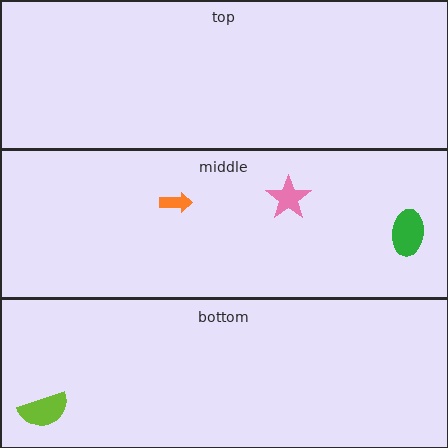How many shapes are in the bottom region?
1.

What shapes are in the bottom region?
The lime semicircle.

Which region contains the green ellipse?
The middle region.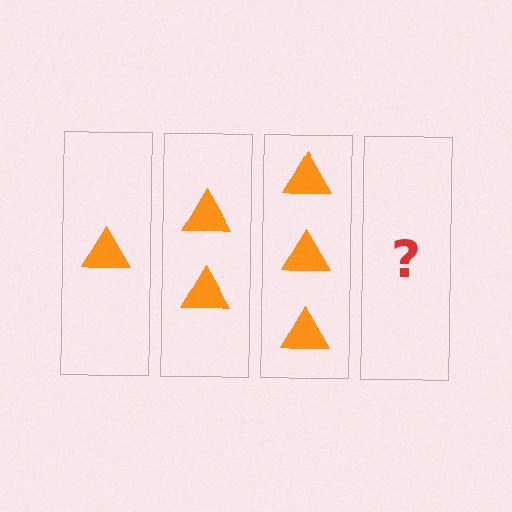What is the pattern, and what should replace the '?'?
The pattern is that each step adds one more triangle. The '?' should be 4 triangles.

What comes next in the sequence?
The next element should be 4 triangles.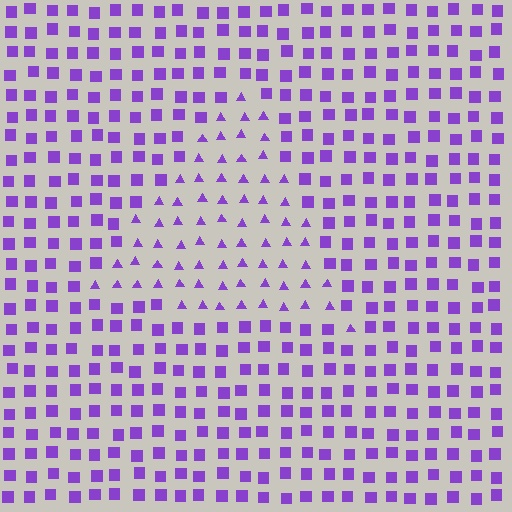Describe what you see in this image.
The image is filled with small purple elements arranged in a uniform grid. A triangle-shaped region contains triangles, while the surrounding area contains squares. The boundary is defined purely by the change in element shape.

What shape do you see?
I see a triangle.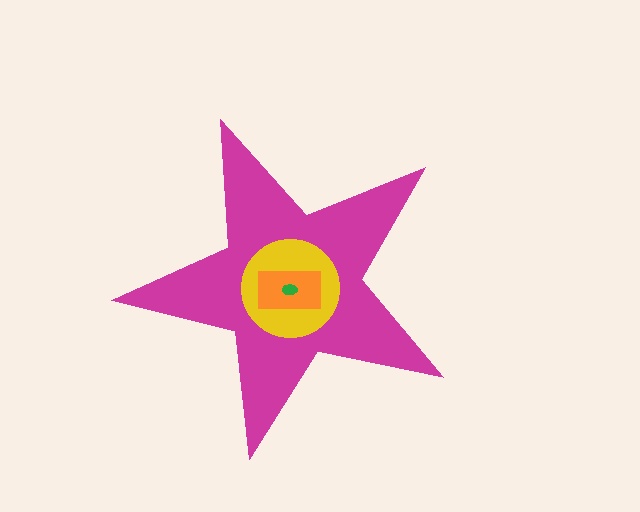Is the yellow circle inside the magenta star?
Yes.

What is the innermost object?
The green ellipse.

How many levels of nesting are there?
4.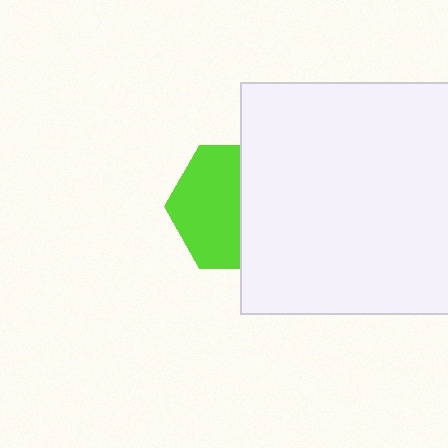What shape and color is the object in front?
The object in front is a white rectangle.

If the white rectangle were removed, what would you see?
You would see the complete lime hexagon.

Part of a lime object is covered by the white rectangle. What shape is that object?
It is a hexagon.